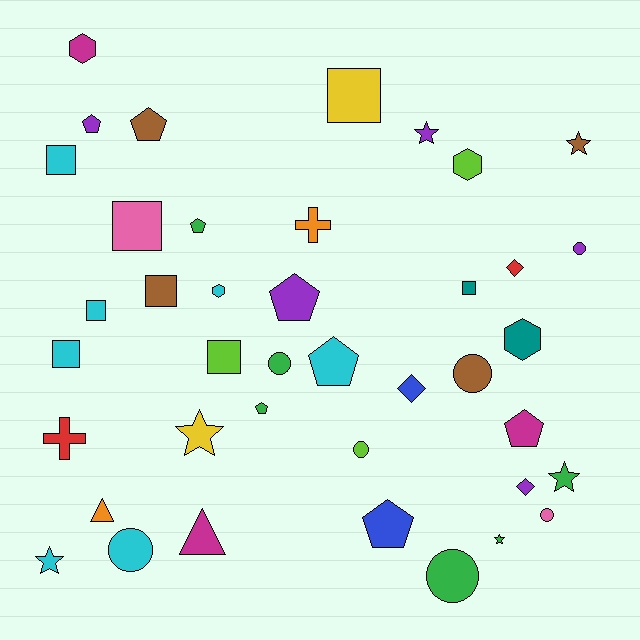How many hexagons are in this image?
There are 4 hexagons.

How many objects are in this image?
There are 40 objects.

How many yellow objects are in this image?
There are 2 yellow objects.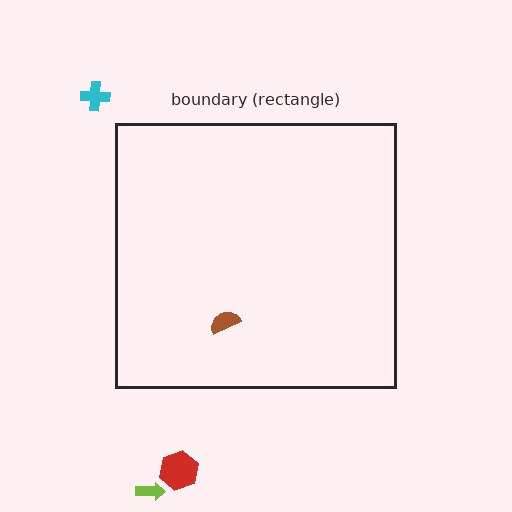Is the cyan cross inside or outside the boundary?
Outside.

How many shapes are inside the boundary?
1 inside, 3 outside.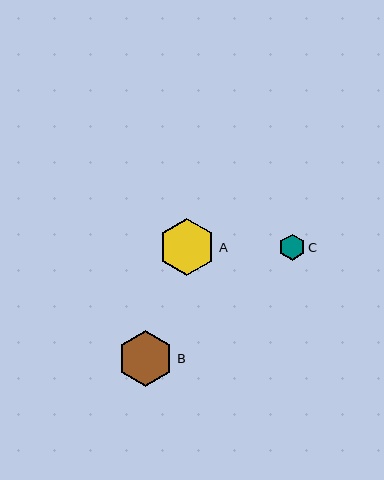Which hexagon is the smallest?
Hexagon C is the smallest with a size of approximately 26 pixels.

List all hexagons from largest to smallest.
From largest to smallest: A, B, C.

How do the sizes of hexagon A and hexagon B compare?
Hexagon A and hexagon B are approximately the same size.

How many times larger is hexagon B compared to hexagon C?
Hexagon B is approximately 2.2 times the size of hexagon C.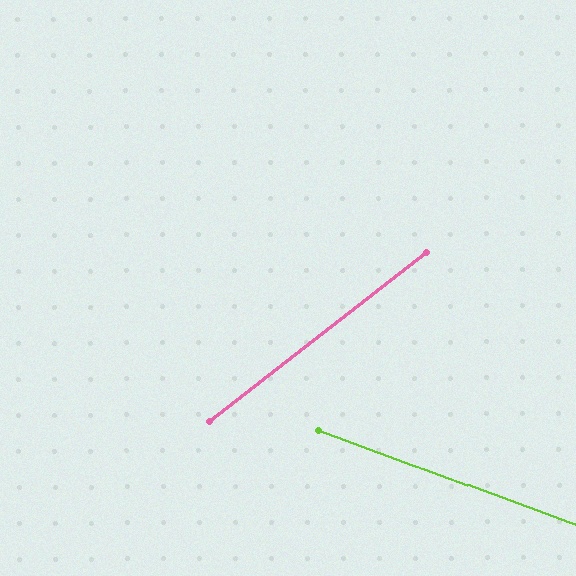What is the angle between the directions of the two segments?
Approximately 58 degrees.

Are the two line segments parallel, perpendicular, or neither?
Neither parallel nor perpendicular — they differ by about 58°.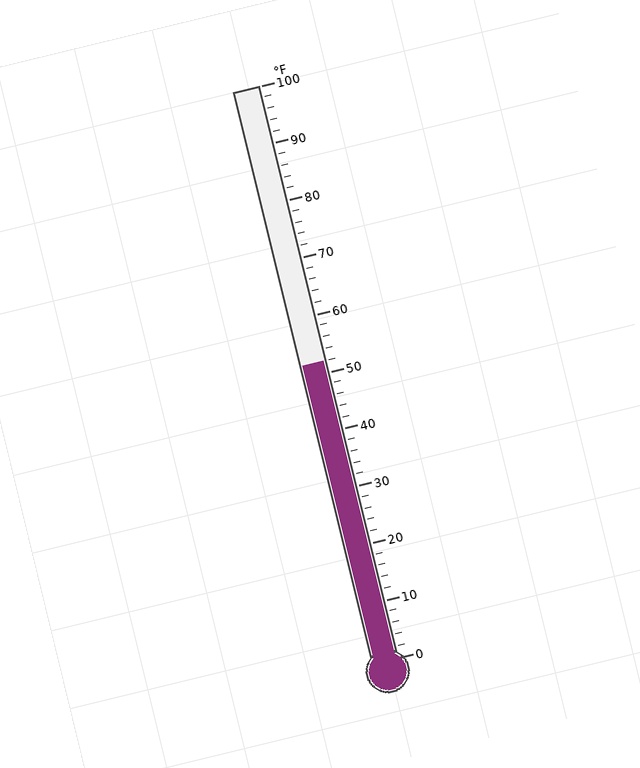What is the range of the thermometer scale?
The thermometer scale ranges from 0°F to 100°F.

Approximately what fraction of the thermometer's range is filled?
The thermometer is filled to approximately 50% of its range.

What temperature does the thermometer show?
The thermometer shows approximately 52°F.